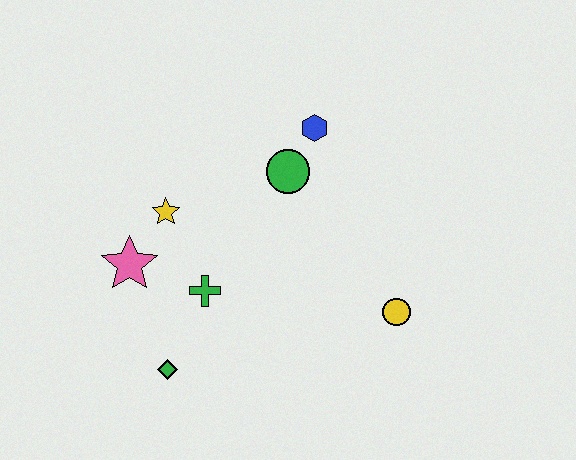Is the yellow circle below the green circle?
Yes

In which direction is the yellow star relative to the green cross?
The yellow star is above the green cross.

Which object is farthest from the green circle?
The green diamond is farthest from the green circle.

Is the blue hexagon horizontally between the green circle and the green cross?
No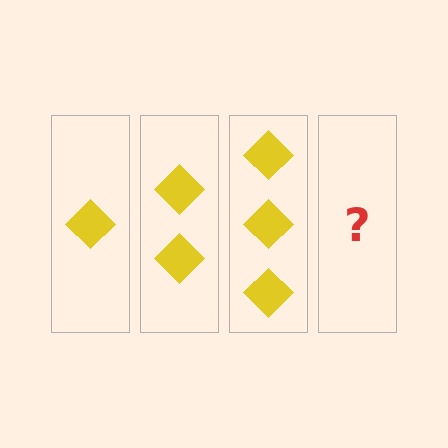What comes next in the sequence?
The next element should be 4 diamonds.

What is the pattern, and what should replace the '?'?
The pattern is that each step adds one more diamond. The '?' should be 4 diamonds.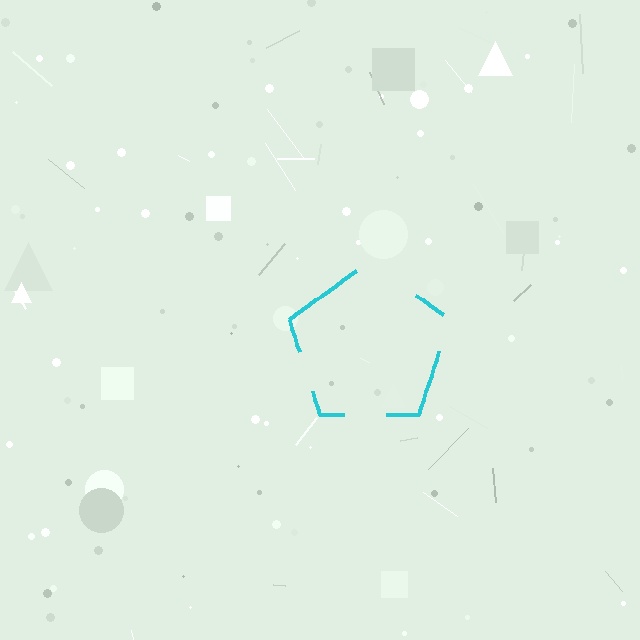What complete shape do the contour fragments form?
The contour fragments form a pentagon.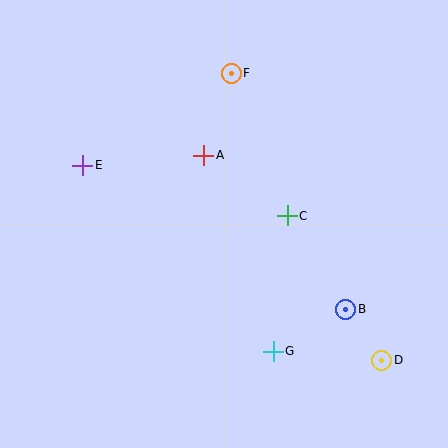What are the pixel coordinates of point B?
Point B is at (346, 309).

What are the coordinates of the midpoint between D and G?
The midpoint between D and G is at (327, 356).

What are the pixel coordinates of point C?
Point C is at (287, 216).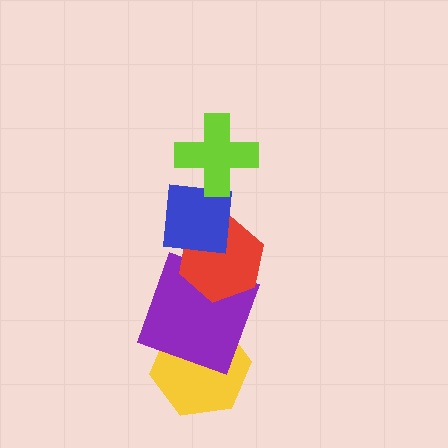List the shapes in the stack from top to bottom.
From top to bottom: the lime cross, the blue square, the red hexagon, the purple square, the yellow hexagon.